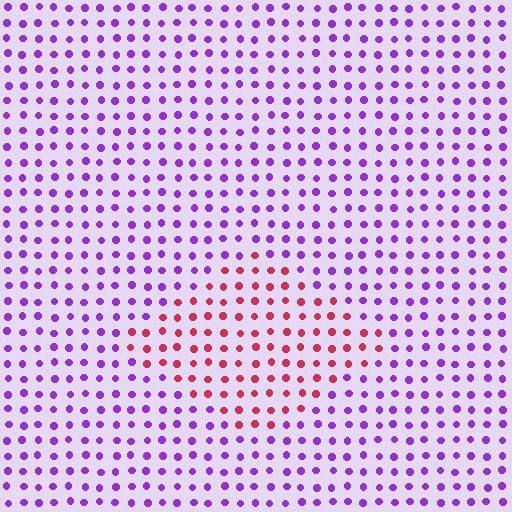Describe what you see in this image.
The image is filled with small purple elements in a uniform arrangement. A diamond-shaped region is visible where the elements are tinted to a slightly different hue, forming a subtle color boundary.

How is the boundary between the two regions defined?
The boundary is defined purely by a slight shift in hue (about 66 degrees). Spacing, size, and orientation are identical on both sides.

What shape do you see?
I see a diamond.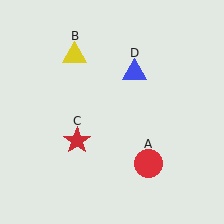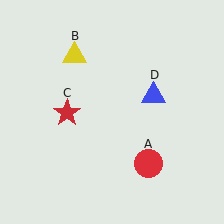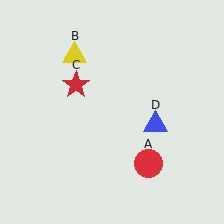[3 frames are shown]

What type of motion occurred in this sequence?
The red star (object C), blue triangle (object D) rotated clockwise around the center of the scene.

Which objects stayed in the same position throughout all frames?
Red circle (object A) and yellow triangle (object B) remained stationary.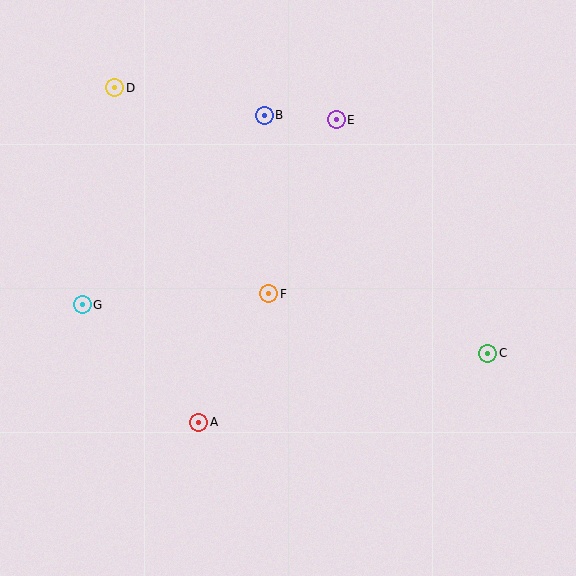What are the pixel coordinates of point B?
Point B is at (264, 115).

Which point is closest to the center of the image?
Point F at (269, 294) is closest to the center.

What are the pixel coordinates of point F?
Point F is at (269, 294).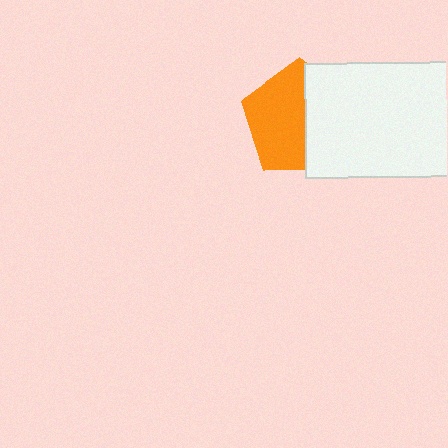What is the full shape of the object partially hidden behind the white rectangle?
The partially hidden object is an orange pentagon.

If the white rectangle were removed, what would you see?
You would see the complete orange pentagon.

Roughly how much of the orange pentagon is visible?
About half of it is visible (roughly 55%).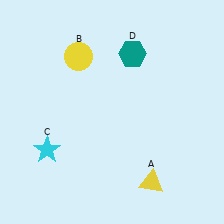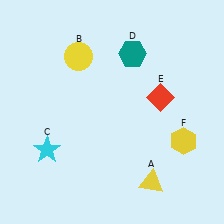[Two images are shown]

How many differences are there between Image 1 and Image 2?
There are 2 differences between the two images.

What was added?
A red diamond (E), a yellow hexagon (F) were added in Image 2.